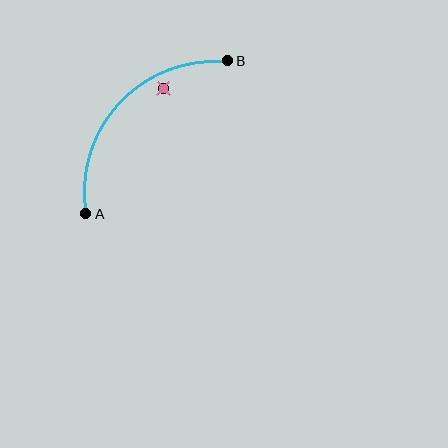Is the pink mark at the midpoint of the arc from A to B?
No — the pink mark does not lie on the arc at all. It sits slightly inside the curve.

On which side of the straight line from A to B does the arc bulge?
The arc bulges above and to the left of the straight line connecting A and B.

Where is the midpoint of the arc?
The arc midpoint is the point on the curve farthest from the straight line joining A and B. It sits above and to the left of that line.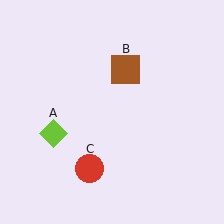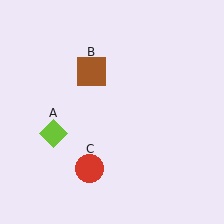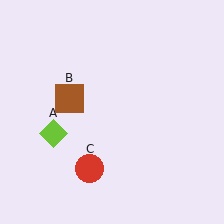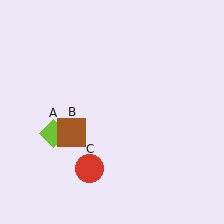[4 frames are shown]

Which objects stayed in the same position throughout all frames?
Lime diamond (object A) and red circle (object C) remained stationary.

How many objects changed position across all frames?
1 object changed position: brown square (object B).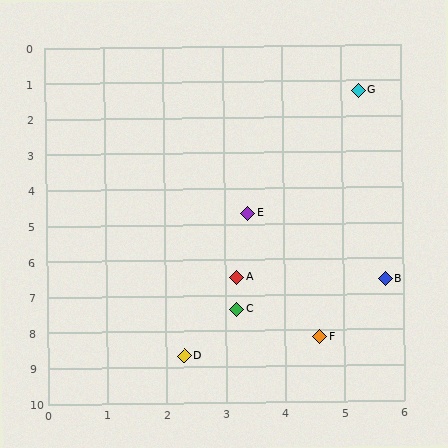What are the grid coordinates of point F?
Point F is at approximately (4.6, 8.2).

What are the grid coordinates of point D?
Point D is at approximately (2.3, 8.7).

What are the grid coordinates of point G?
Point G is at approximately (5.3, 1.3).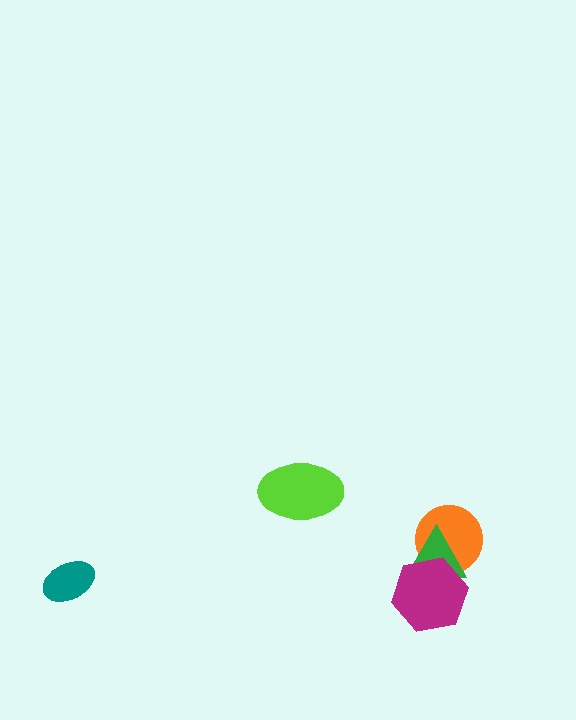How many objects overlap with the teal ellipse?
0 objects overlap with the teal ellipse.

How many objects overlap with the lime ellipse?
0 objects overlap with the lime ellipse.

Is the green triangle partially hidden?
Yes, it is partially covered by another shape.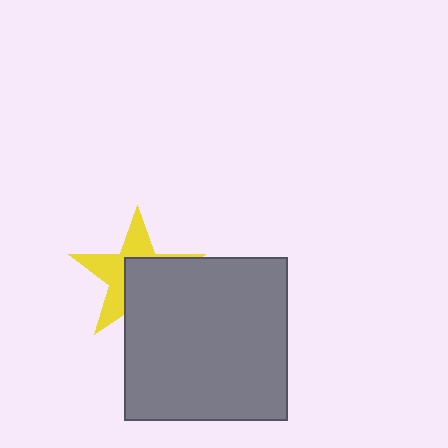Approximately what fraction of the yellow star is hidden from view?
Roughly 50% of the yellow star is hidden behind the gray square.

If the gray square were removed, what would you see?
You would see the complete yellow star.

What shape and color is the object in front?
The object in front is a gray square.